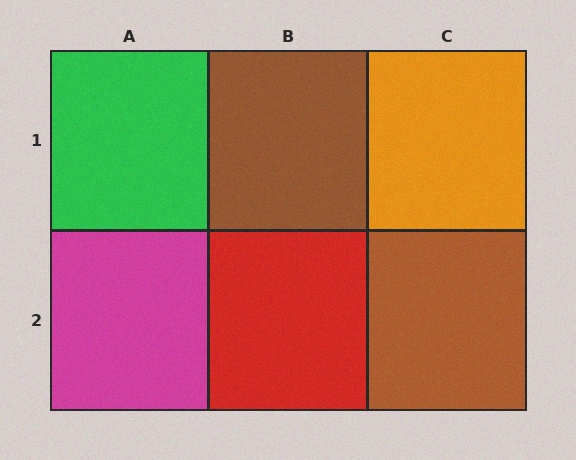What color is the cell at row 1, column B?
Brown.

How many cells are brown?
2 cells are brown.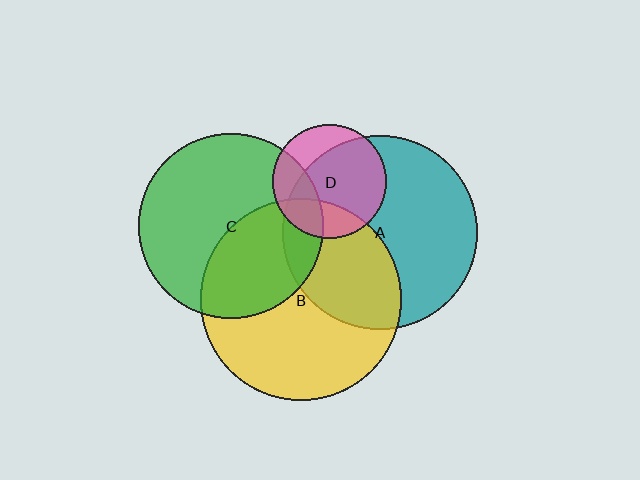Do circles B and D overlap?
Yes.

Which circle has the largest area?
Circle B (yellow).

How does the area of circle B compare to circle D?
Approximately 3.1 times.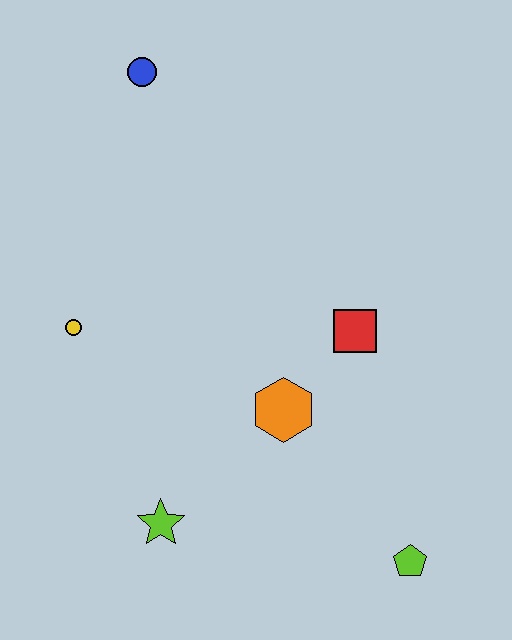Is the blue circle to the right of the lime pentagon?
No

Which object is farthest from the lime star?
The blue circle is farthest from the lime star.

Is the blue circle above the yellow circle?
Yes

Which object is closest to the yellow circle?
The lime star is closest to the yellow circle.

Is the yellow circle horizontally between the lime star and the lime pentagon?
No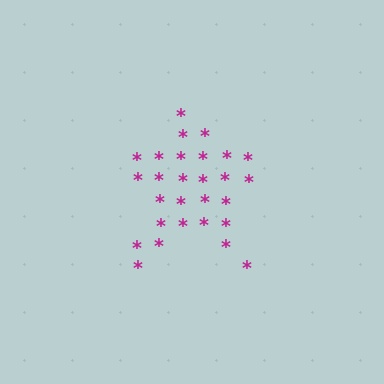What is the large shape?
The large shape is a star.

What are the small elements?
The small elements are asterisks.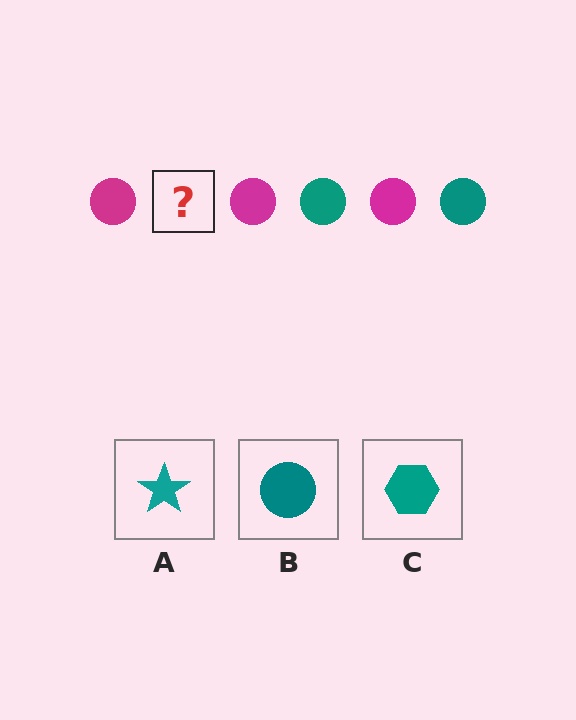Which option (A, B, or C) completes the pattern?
B.